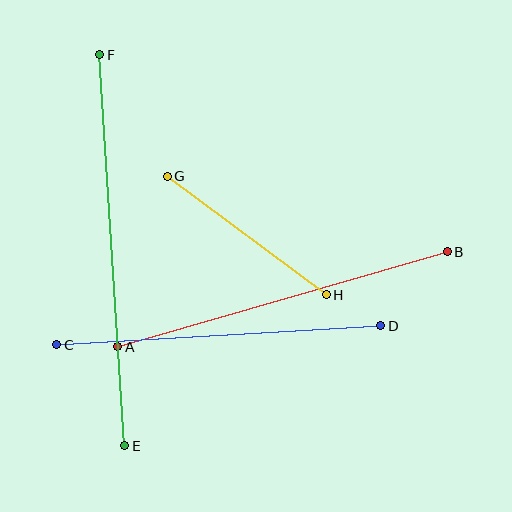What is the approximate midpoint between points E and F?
The midpoint is at approximately (112, 250) pixels.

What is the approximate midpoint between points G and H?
The midpoint is at approximately (247, 236) pixels.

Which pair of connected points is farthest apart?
Points E and F are farthest apart.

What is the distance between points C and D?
The distance is approximately 324 pixels.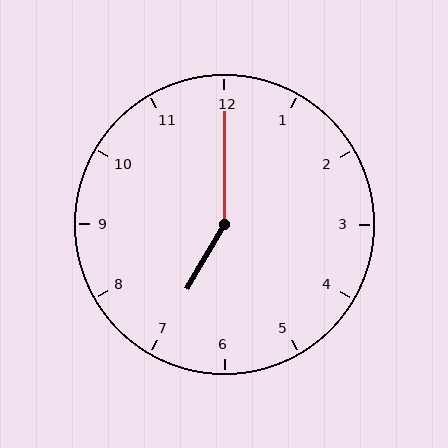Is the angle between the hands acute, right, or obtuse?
It is obtuse.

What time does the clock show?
7:00.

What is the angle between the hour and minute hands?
Approximately 150 degrees.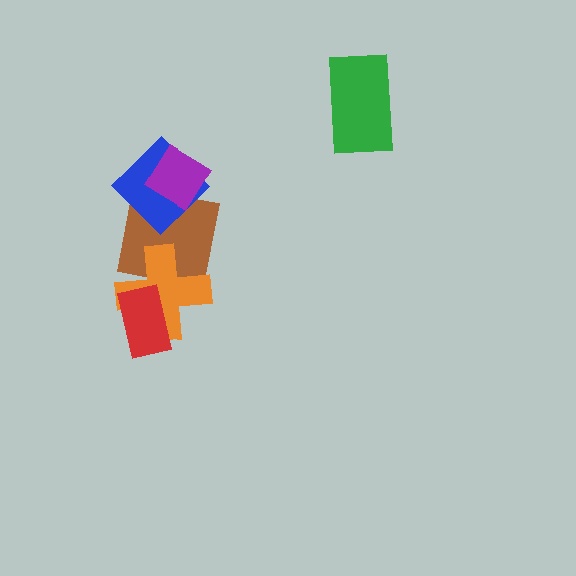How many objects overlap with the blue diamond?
2 objects overlap with the blue diamond.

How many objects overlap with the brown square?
3 objects overlap with the brown square.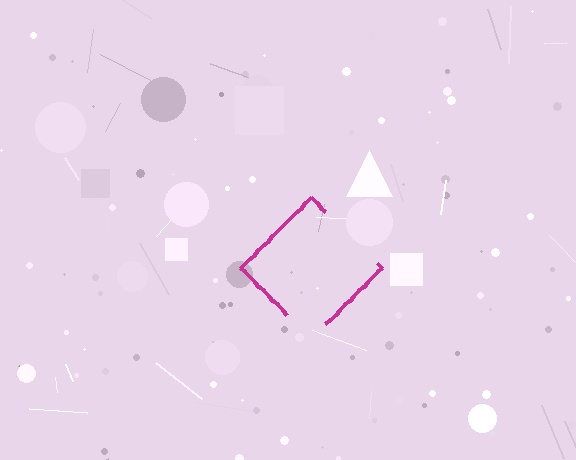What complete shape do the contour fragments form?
The contour fragments form a diamond.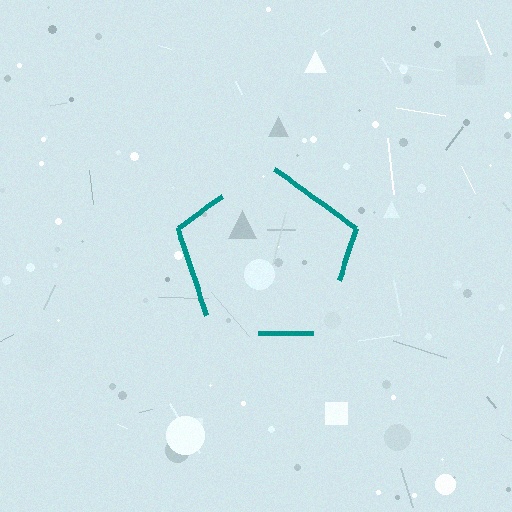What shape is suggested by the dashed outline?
The dashed outline suggests a pentagon.